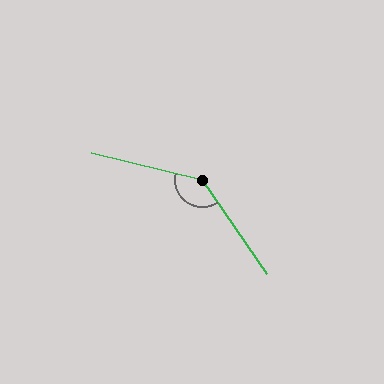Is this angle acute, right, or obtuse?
It is obtuse.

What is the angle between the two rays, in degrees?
Approximately 138 degrees.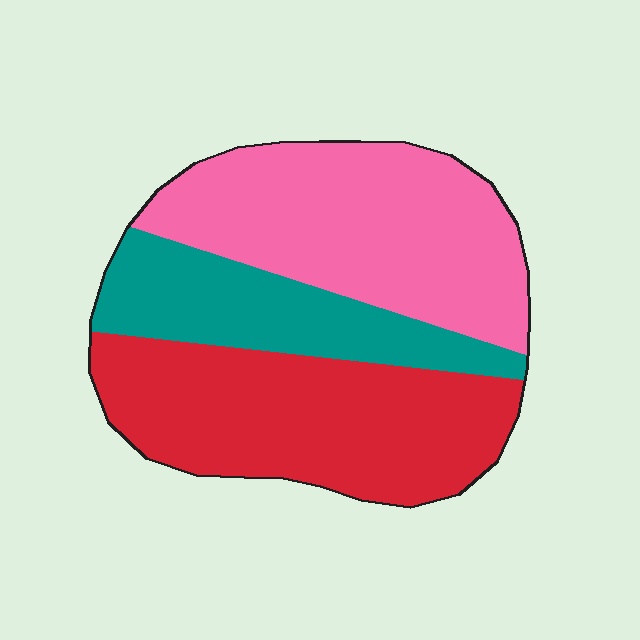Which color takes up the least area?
Teal, at roughly 20%.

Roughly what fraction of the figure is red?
Red covers 39% of the figure.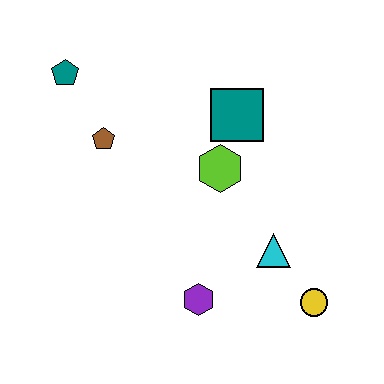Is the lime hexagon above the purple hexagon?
Yes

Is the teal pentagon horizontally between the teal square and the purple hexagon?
No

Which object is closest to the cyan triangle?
The yellow circle is closest to the cyan triangle.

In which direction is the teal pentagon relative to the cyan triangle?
The teal pentagon is to the left of the cyan triangle.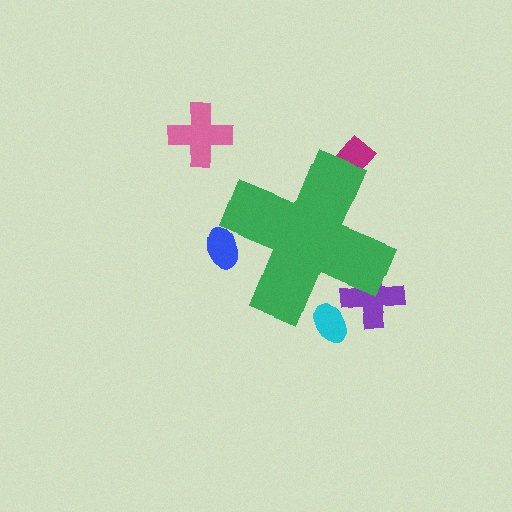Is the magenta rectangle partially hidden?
Yes, the magenta rectangle is partially hidden behind the green cross.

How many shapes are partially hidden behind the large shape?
4 shapes are partially hidden.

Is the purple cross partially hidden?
Yes, the purple cross is partially hidden behind the green cross.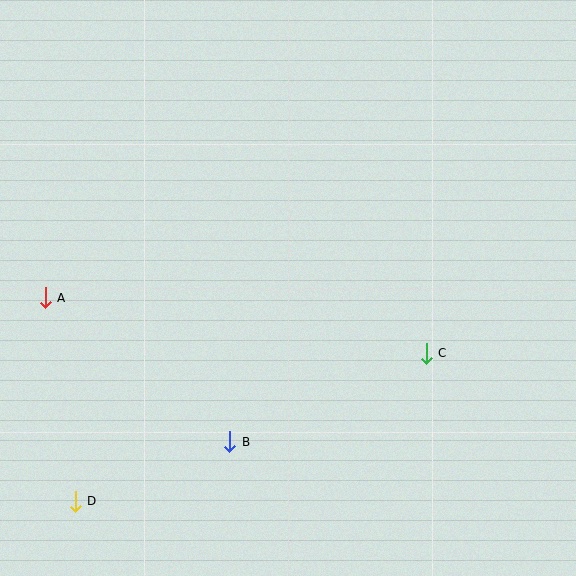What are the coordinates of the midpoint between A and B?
The midpoint between A and B is at (138, 370).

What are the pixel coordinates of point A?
Point A is at (45, 298).